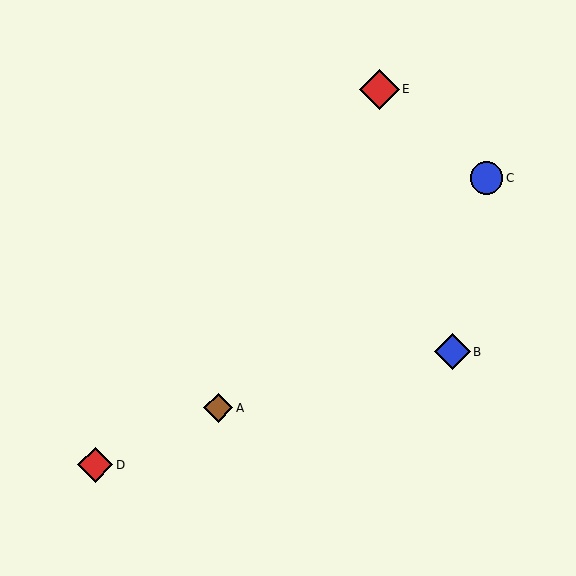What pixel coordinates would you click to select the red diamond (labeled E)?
Click at (379, 89) to select the red diamond E.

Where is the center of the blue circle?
The center of the blue circle is at (486, 178).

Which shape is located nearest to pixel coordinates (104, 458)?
The red diamond (labeled D) at (95, 465) is nearest to that location.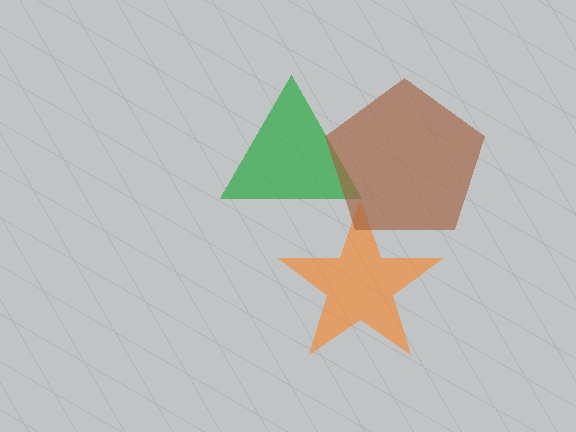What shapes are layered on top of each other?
The layered shapes are: an orange star, a green triangle, a brown pentagon.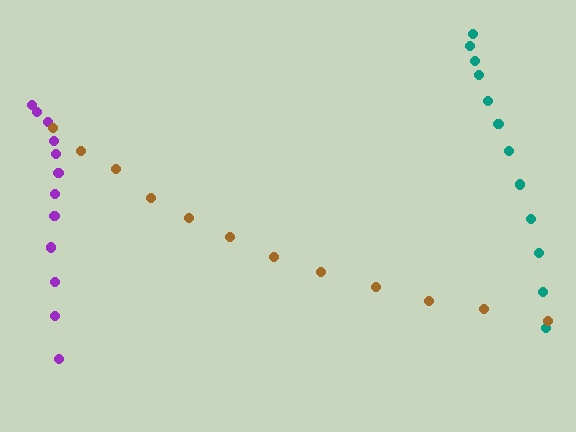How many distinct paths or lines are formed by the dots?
There are 3 distinct paths.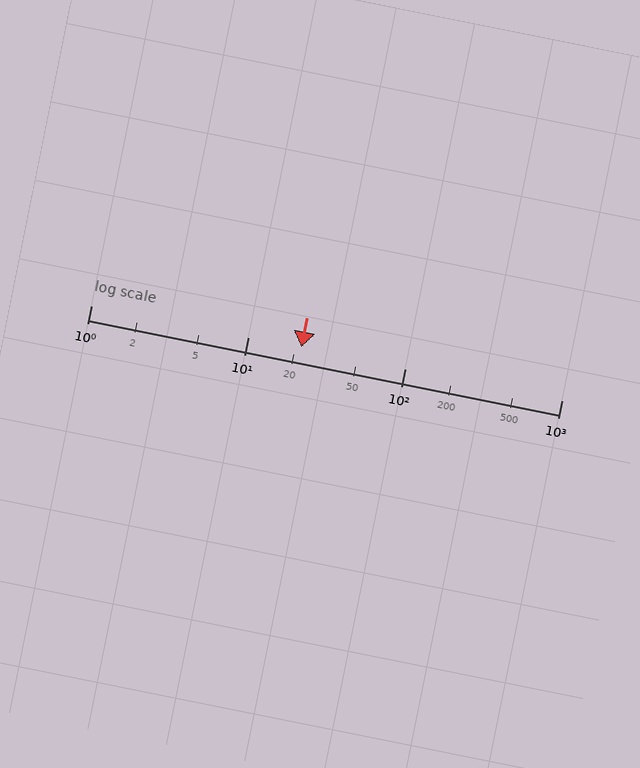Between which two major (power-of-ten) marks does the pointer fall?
The pointer is between 10 and 100.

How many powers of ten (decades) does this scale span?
The scale spans 3 decades, from 1 to 1000.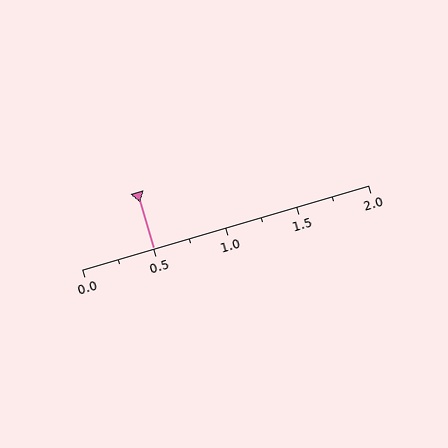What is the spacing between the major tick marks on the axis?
The major ticks are spaced 0.5 apart.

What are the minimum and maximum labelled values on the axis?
The axis runs from 0.0 to 2.0.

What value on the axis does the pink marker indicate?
The marker indicates approximately 0.5.